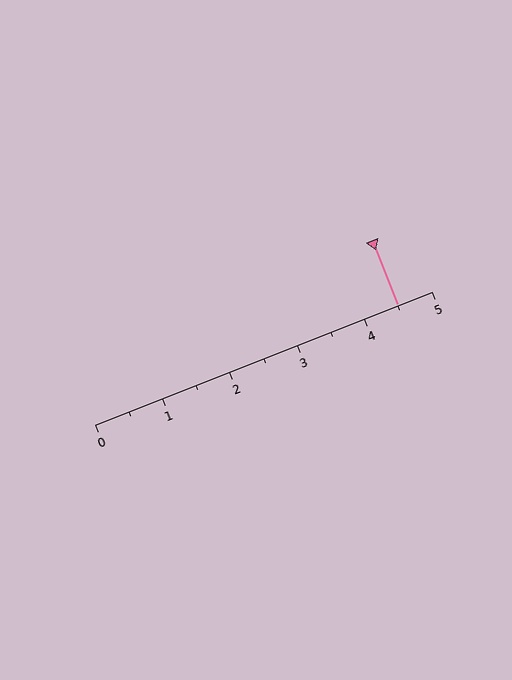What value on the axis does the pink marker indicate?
The marker indicates approximately 4.5.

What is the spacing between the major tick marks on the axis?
The major ticks are spaced 1 apart.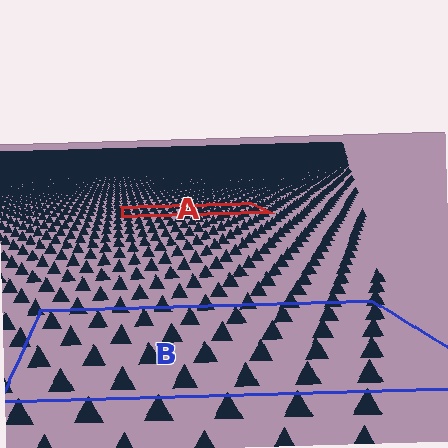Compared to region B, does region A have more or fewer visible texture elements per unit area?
Region A has more texture elements per unit area — they are packed more densely because it is farther away.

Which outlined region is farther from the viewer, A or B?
Region A is farther from the viewer — the texture elements inside it appear smaller and more densely packed.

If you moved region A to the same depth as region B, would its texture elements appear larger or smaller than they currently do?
They would appear larger. At a closer depth, the same texture elements are projected at a bigger on-screen size.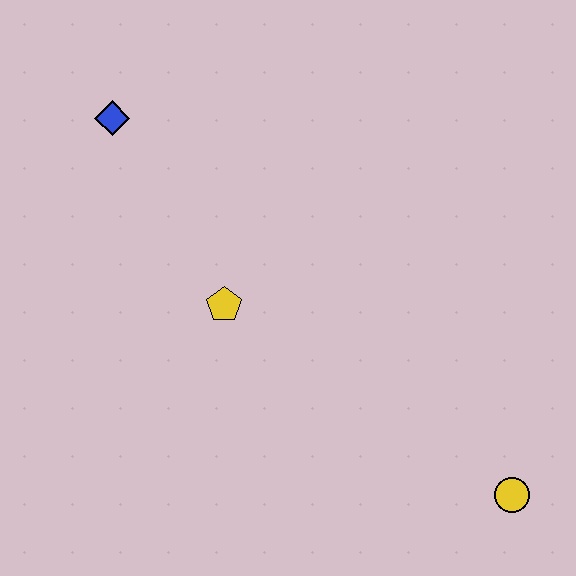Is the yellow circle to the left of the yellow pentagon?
No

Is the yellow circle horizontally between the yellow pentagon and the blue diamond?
No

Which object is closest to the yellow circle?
The yellow pentagon is closest to the yellow circle.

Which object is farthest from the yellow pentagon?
The yellow circle is farthest from the yellow pentagon.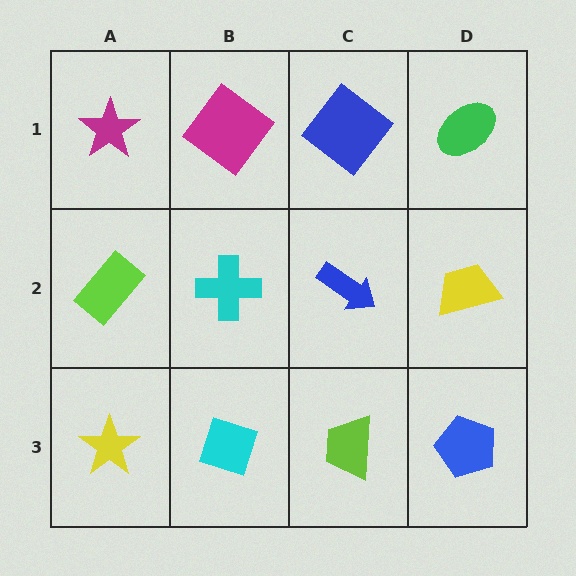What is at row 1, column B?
A magenta diamond.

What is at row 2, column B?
A cyan cross.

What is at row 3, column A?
A yellow star.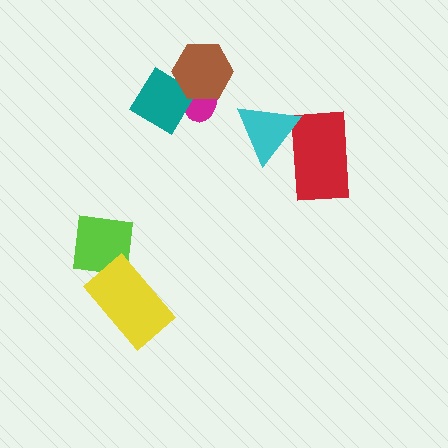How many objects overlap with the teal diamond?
2 objects overlap with the teal diamond.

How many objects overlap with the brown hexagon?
2 objects overlap with the brown hexagon.